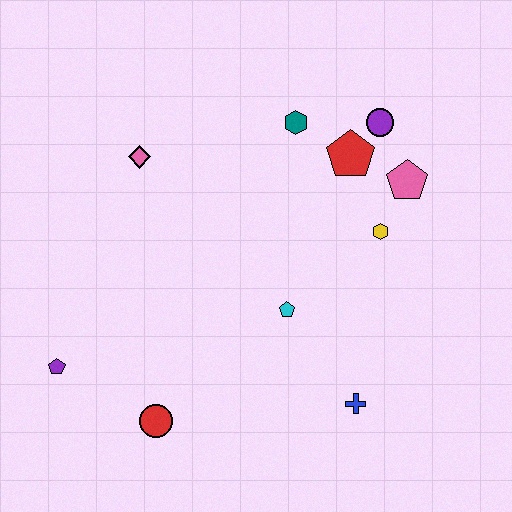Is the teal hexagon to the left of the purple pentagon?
No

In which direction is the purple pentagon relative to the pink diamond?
The purple pentagon is below the pink diamond.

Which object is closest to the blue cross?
The cyan pentagon is closest to the blue cross.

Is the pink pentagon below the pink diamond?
Yes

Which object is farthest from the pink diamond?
The blue cross is farthest from the pink diamond.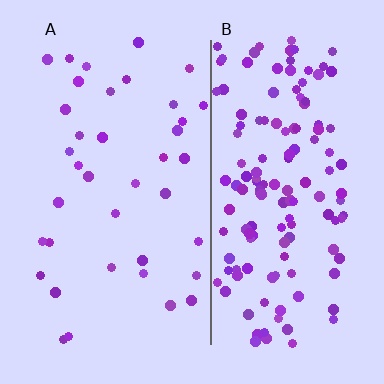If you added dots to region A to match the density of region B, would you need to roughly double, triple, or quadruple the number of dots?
Approximately quadruple.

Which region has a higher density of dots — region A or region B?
B (the right).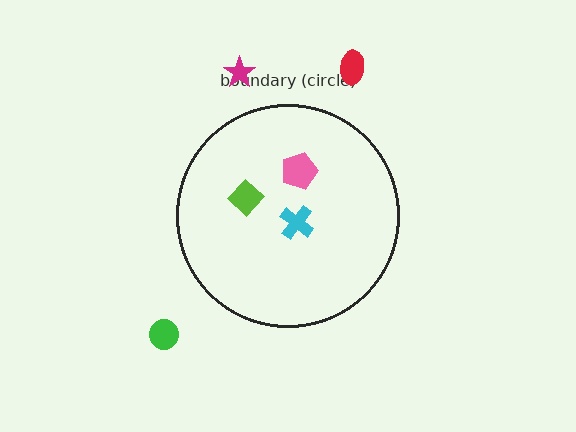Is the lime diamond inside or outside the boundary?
Inside.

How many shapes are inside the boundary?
3 inside, 3 outside.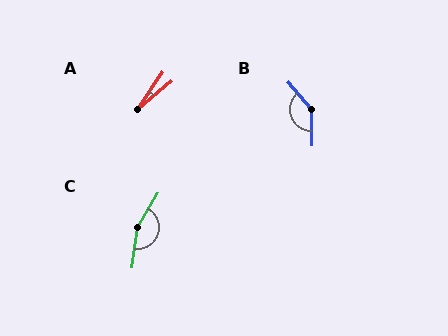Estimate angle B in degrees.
Approximately 139 degrees.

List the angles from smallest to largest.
A (15°), B (139°), C (157°).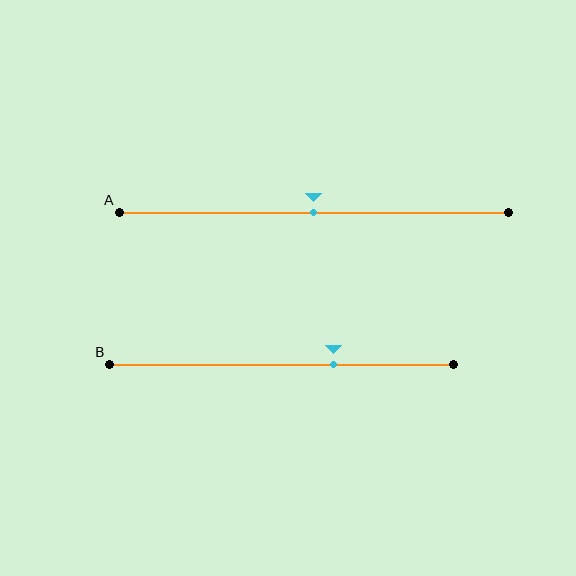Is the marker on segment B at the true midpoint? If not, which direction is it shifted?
No, the marker on segment B is shifted to the right by about 15% of the segment length.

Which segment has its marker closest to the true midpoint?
Segment A has its marker closest to the true midpoint.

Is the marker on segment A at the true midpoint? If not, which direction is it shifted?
Yes, the marker on segment A is at the true midpoint.